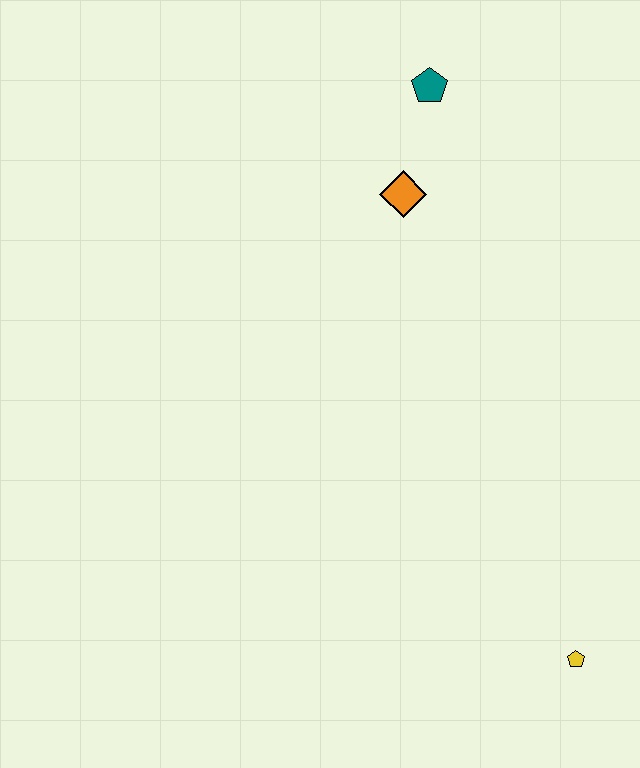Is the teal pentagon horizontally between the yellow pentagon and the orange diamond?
Yes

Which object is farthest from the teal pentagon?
The yellow pentagon is farthest from the teal pentagon.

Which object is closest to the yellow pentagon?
The orange diamond is closest to the yellow pentagon.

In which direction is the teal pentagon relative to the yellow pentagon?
The teal pentagon is above the yellow pentagon.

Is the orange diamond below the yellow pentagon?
No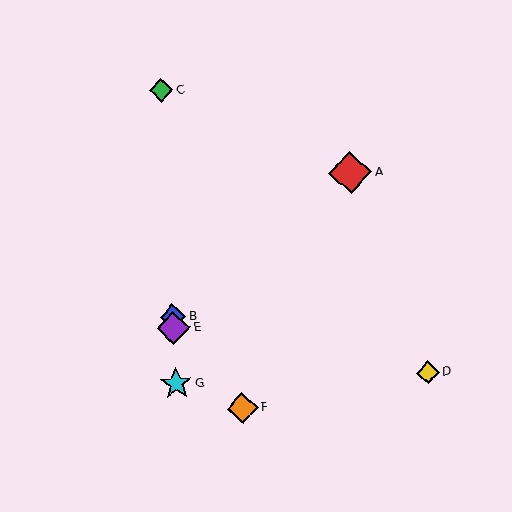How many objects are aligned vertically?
4 objects (B, C, E, G) are aligned vertically.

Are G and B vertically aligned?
Yes, both are at x≈176.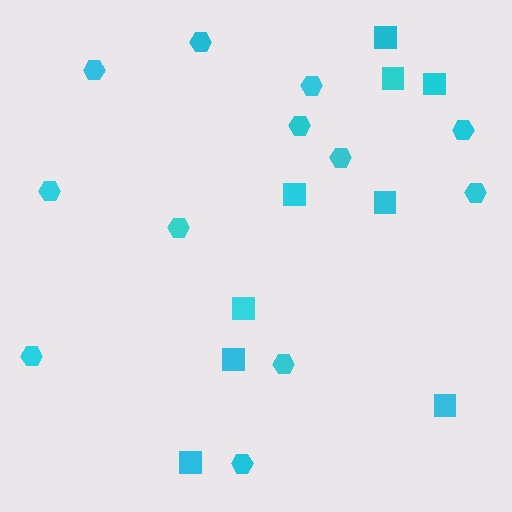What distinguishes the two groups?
There are 2 groups: one group of squares (9) and one group of hexagons (12).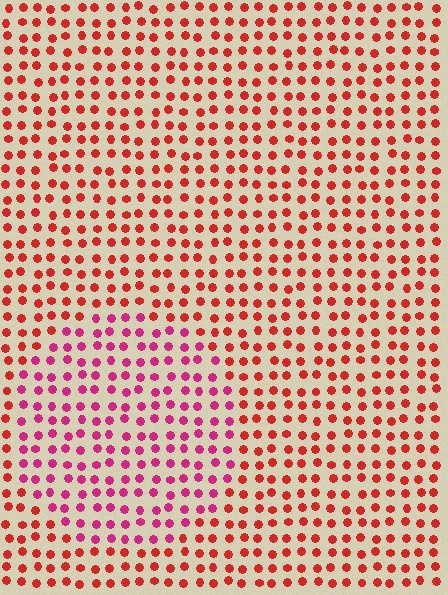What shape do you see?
I see a circle.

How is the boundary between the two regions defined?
The boundary is defined purely by a slight shift in hue (about 34 degrees). Spacing, size, and orientation are identical on both sides.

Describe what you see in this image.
The image is filled with small red elements in a uniform arrangement. A circle-shaped region is visible where the elements are tinted to a slightly different hue, forming a subtle color boundary.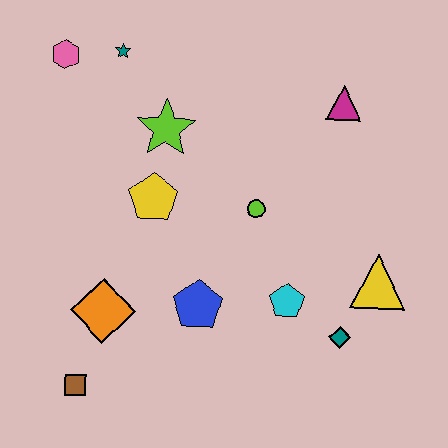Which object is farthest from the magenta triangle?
The brown square is farthest from the magenta triangle.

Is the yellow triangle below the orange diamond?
No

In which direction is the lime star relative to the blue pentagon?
The lime star is above the blue pentagon.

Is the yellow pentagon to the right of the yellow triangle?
No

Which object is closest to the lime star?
The yellow pentagon is closest to the lime star.